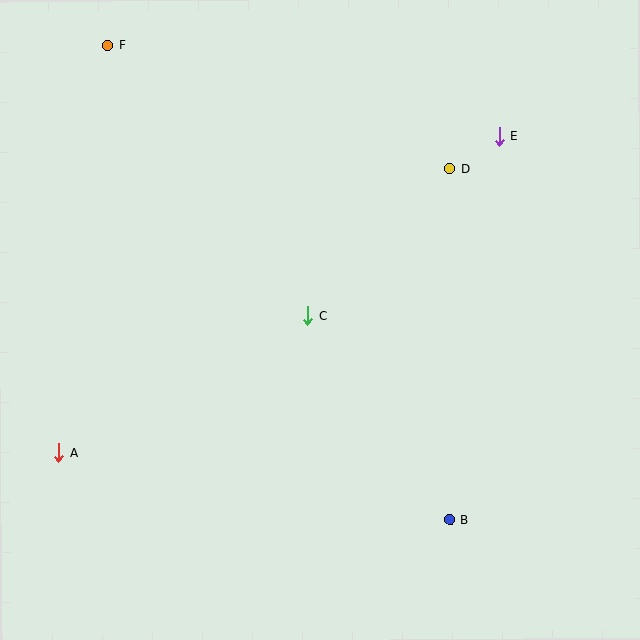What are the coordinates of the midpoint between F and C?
The midpoint between F and C is at (208, 180).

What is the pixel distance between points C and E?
The distance between C and E is 262 pixels.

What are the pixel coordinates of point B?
Point B is at (450, 520).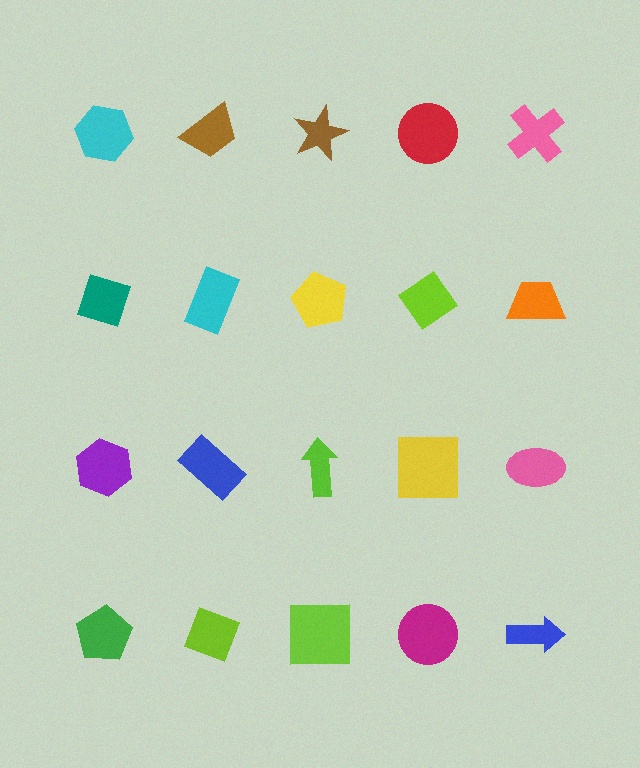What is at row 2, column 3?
A yellow pentagon.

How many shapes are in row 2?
5 shapes.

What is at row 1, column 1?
A cyan hexagon.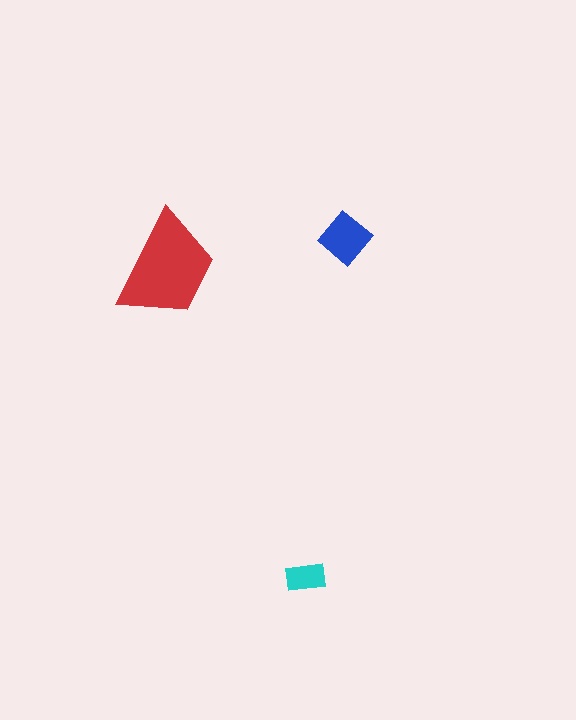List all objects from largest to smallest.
The red trapezoid, the blue diamond, the cyan rectangle.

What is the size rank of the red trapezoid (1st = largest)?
1st.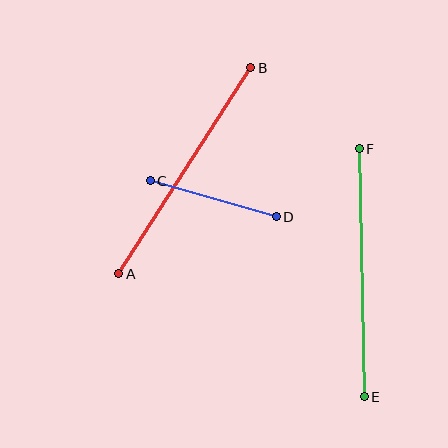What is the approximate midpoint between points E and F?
The midpoint is at approximately (362, 273) pixels.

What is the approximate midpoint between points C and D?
The midpoint is at approximately (213, 199) pixels.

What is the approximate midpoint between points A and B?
The midpoint is at approximately (185, 171) pixels.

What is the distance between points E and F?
The distance is approximately 248 pixels.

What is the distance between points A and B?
The distance is approximately 245 pixels.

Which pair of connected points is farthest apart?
Points E and F are farthest apart.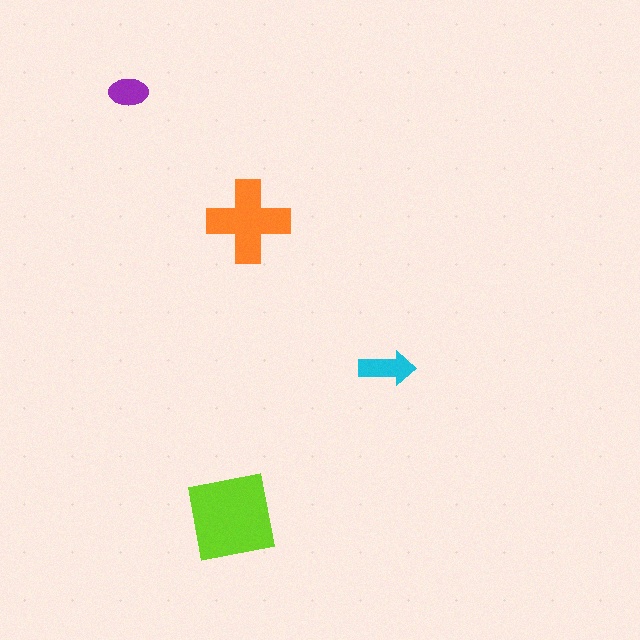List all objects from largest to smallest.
The lime square, the orange cross, the cyan arrow, the purple ellipse.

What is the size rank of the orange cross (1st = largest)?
2nd.